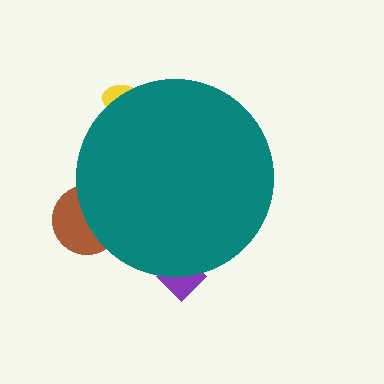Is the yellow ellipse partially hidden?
Yes, the yellow ellipse is partially hidden behind the teal circle.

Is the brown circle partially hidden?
Yes, the brown circle is partially hidden behind the teal circle.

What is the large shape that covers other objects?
A teal circle.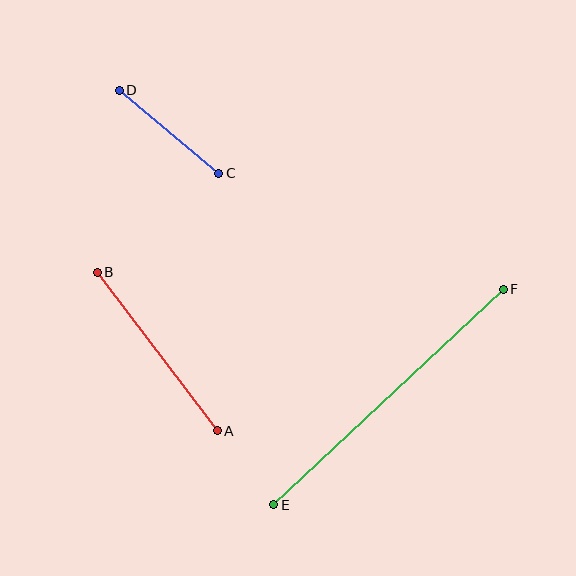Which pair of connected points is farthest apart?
Points E and F are farthest apart.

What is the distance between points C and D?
The distance is approximately 130 pixels.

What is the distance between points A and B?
The distance is approximately 199 pixels.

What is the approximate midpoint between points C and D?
The midpoint is at approximately (169, 132) pixels.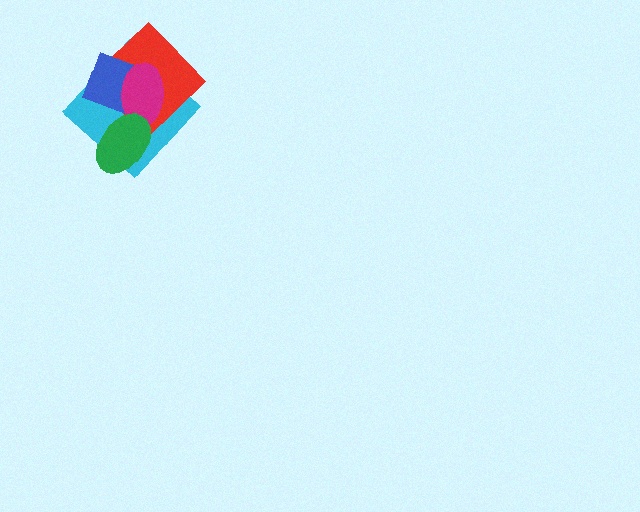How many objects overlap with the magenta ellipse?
4 objects overlap with the magenta ellipse.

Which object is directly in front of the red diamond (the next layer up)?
The blue diamond is directly in front of the red diamond.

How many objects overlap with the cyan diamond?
4 objects overlap with the cyan diamond.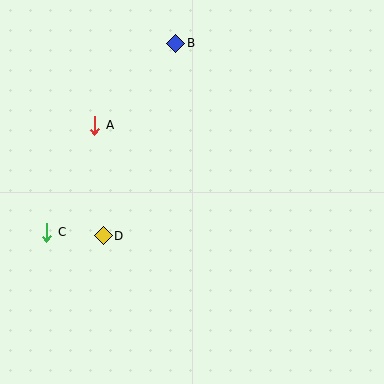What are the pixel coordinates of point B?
Point B is at (176, 43).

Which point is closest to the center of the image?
Point D at (103, 236) is closest to the center.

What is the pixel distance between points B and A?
The distance between B and A is 115 pixels.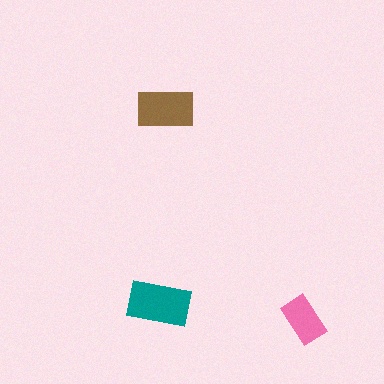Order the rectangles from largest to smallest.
the teal one, the brown one, the pink one.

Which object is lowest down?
The pink rectangle is bottommost.